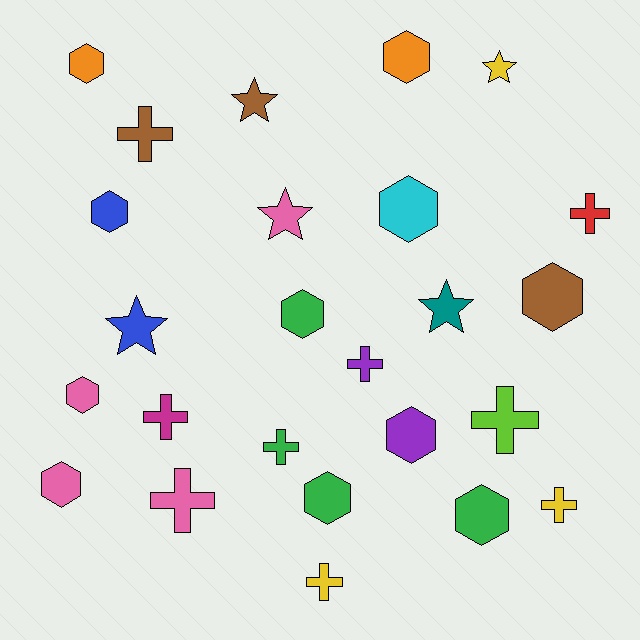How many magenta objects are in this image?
There is 1 magenta object.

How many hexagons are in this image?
There are 11 hexagons.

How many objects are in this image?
There are 25 objects.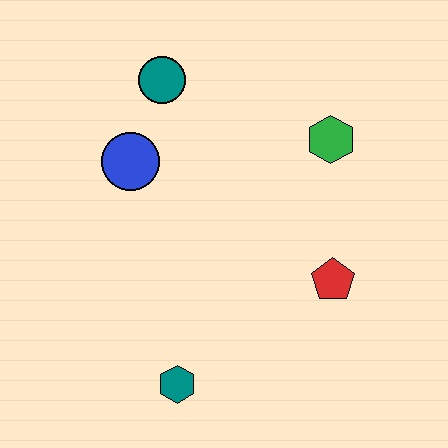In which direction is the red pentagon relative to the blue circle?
The red pentagon is to the right of the blue circle.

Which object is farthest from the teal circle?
The teal hexagon is farthest from the teal circle.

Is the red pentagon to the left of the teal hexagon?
No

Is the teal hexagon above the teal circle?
No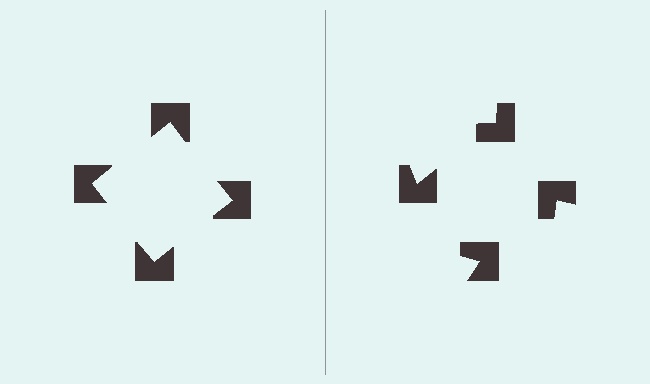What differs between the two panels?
The notched squares are positioned identically on both sides; only the wedge orientations differ. On the left they align to a square; on the right they are misaligned.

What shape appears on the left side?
An illusory square.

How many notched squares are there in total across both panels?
8 — 4 on each side.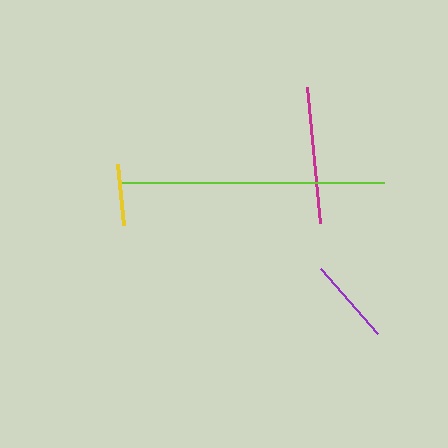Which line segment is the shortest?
The yellow line is the shortest at approximately 61 pixels.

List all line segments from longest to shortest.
From longest to shortest: lime, magenta, purple, yellow.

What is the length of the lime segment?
The lime segment is approximately 262 pixels long.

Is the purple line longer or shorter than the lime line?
The lime line is longer than the purple line.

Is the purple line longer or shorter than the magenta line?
The magenta line is longer than the purple line.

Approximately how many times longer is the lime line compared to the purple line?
The lime line is approximately 3.0 times the length of the purple line.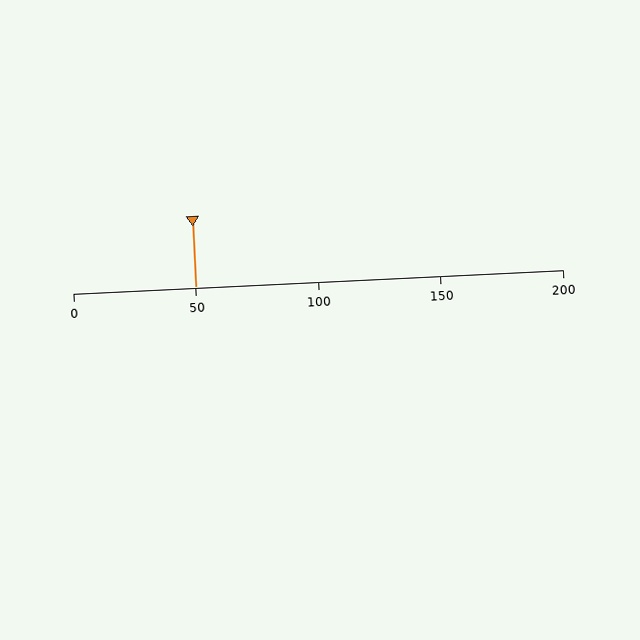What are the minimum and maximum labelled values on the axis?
The axis runs from 0 to 200.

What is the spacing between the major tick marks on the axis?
The major ticks are spaced 50 apart.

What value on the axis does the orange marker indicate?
The marker indicates approximately 50.